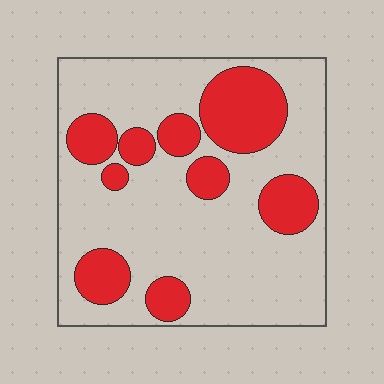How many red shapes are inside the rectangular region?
9.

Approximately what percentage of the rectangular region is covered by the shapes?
Approximately 30%.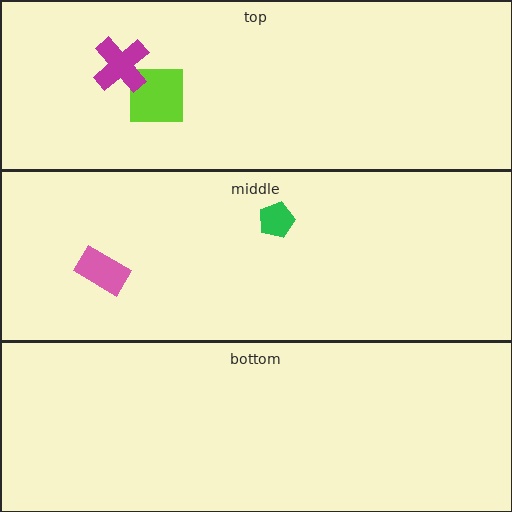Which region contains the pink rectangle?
The middle region.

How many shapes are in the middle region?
2.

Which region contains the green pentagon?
The middle region.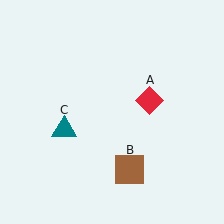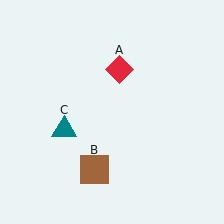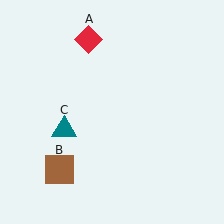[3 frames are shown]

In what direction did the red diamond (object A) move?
The red diamond (object A) moved up and to the left.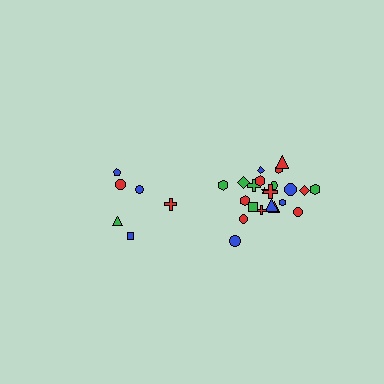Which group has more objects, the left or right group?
The right group.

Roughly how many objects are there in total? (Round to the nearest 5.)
Roughly 30 objects in total.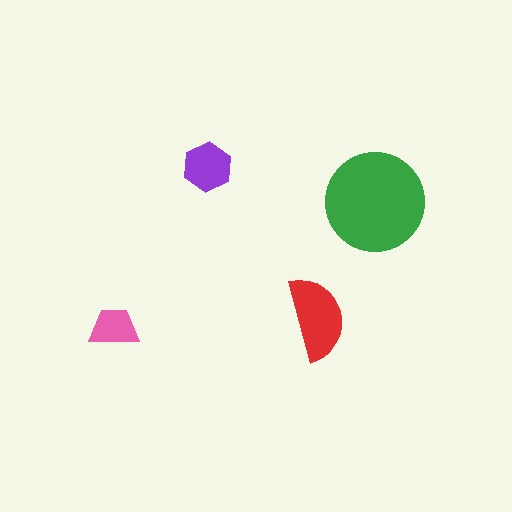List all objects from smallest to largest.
The pink trapezoid, the purple hexagon, the red semicircle, the green circle.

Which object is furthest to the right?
The green circle is rightmost.